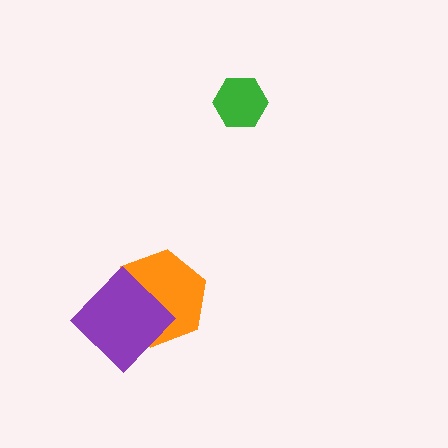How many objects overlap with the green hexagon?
0 objects overlap with the green hexagon.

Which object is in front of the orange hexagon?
The purple diamond is in front of the orange hexagon.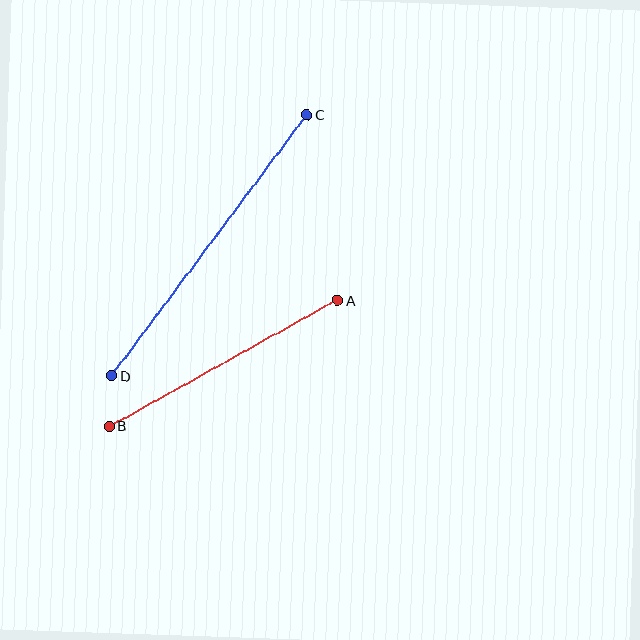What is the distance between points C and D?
The distance is approximately 326 pixels.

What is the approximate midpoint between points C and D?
The midpoint is at approximately (209, 245) pixels.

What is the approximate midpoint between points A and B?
The midpoint is at approximately (224, 363) pixels.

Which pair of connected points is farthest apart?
Points C and D are farthest apart.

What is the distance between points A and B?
The distance is approximately 261 pixels.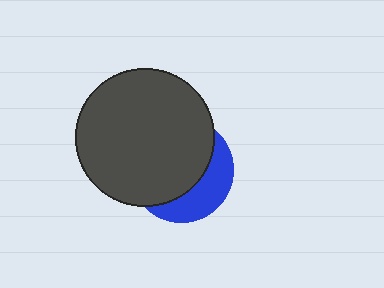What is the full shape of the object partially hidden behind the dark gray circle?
The partially hidden object is a blue circle.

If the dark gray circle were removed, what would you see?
You would see the complete blue circle.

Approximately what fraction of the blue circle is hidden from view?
Roughly 66% of the blue circle is hidden behind the dark gray circle.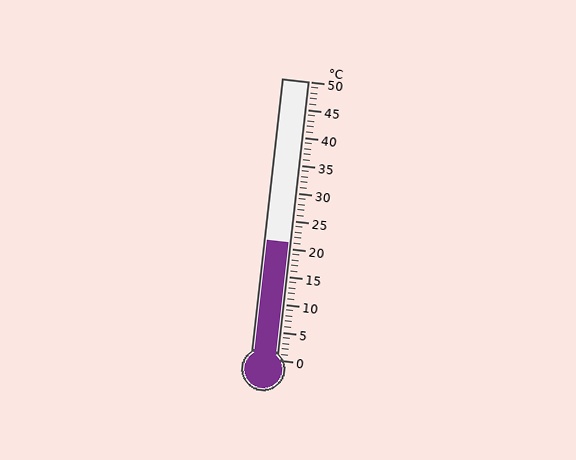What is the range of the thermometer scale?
The thermometer scale ranges from 0°C to 50°C.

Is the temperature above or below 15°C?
The temperature is above 15°C.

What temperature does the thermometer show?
The thermometer shows approximately 21°C.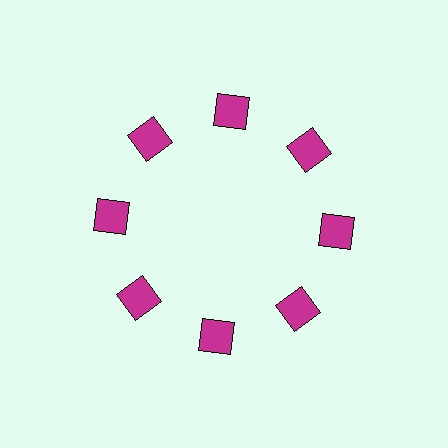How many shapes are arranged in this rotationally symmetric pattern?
There are 8 shapes, arranged in 8 groups of 1.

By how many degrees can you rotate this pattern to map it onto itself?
The pattern maps onto itself every 45 degrees of rotation.